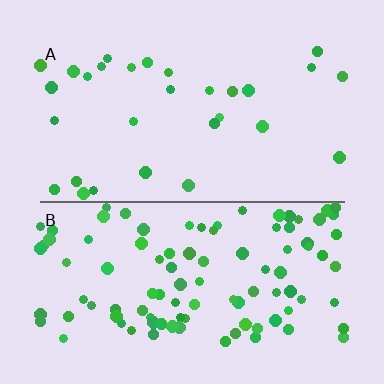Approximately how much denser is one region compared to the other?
Approximately 3.5× — region B over region A.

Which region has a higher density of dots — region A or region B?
B (the bottom).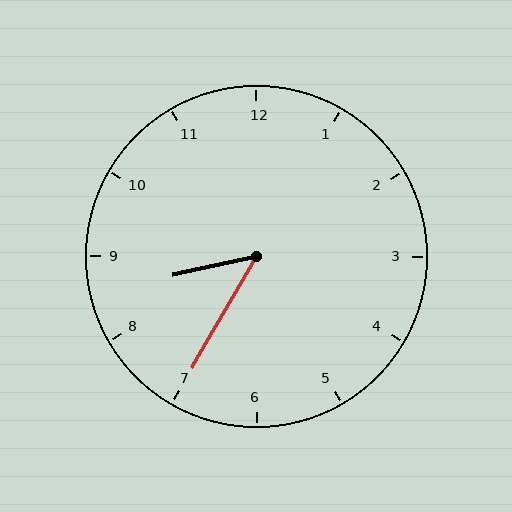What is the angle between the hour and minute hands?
Approximately 48 degrees.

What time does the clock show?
8:35.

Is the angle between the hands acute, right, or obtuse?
It is acute.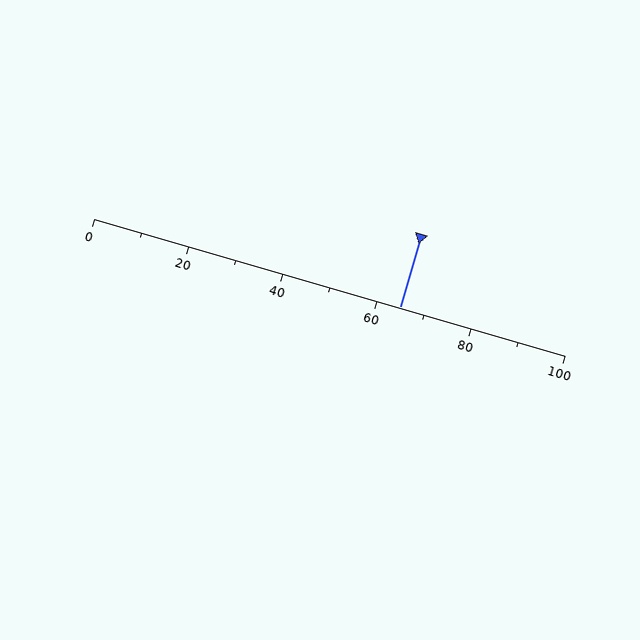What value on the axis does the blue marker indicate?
The marker indicates approximately 65.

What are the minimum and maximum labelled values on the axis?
The axis runs from 0 to 100.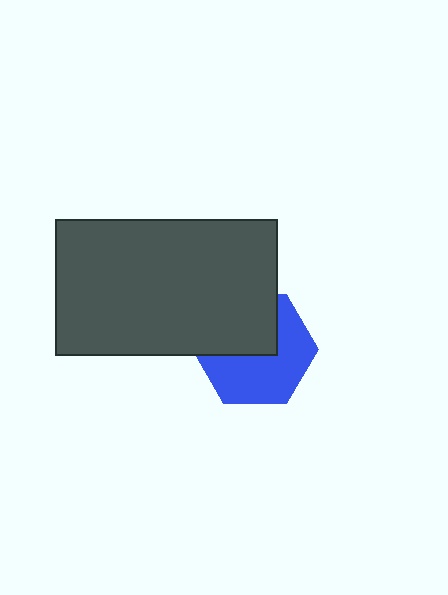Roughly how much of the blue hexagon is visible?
About half of it is visible (roughly 58%).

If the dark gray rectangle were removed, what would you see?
You would see the complete blue hexagon.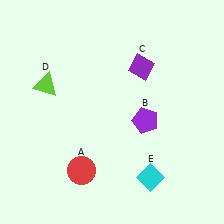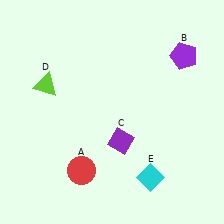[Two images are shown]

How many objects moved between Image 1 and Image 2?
2 objects moved between the two images.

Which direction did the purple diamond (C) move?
The purple diamond (C) moved down.